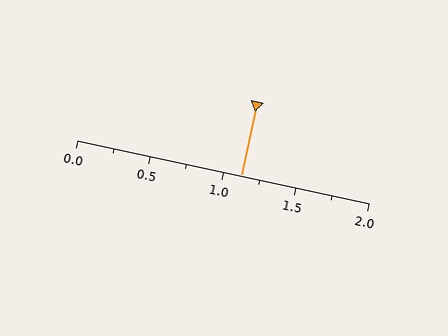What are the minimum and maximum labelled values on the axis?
The axis runs from 0.0 to 2.0.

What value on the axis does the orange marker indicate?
The marker indicates approximately 1.12.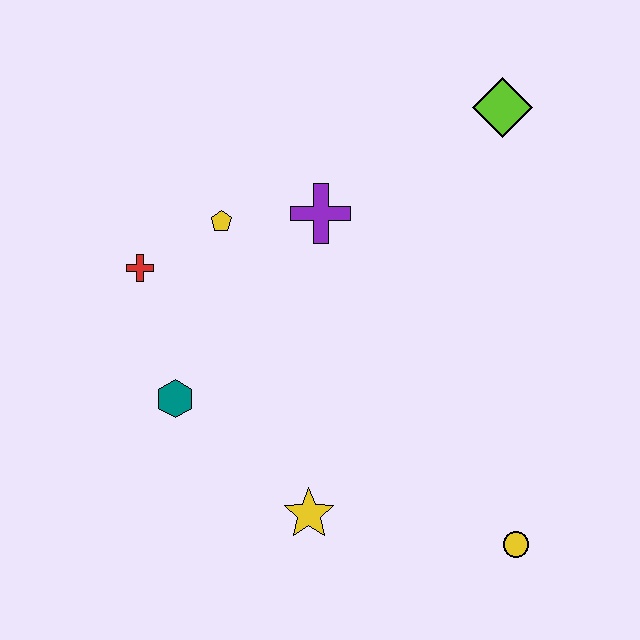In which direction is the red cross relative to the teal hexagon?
The red cross is above the teal hexagon.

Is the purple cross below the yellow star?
No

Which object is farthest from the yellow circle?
The red cross is farthest from the yellow circle.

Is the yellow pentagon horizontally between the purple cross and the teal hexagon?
Yes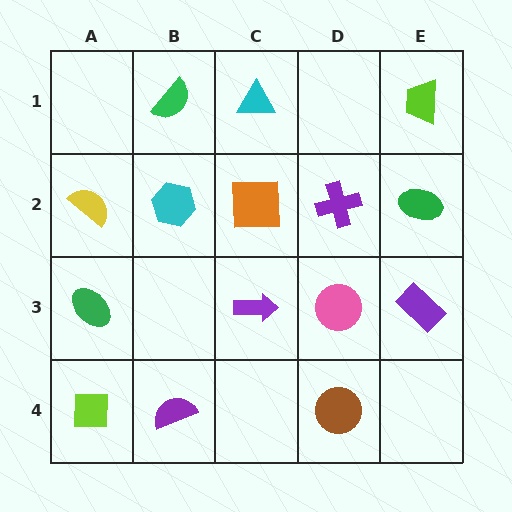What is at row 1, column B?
A green semicircle.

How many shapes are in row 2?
5 shapes.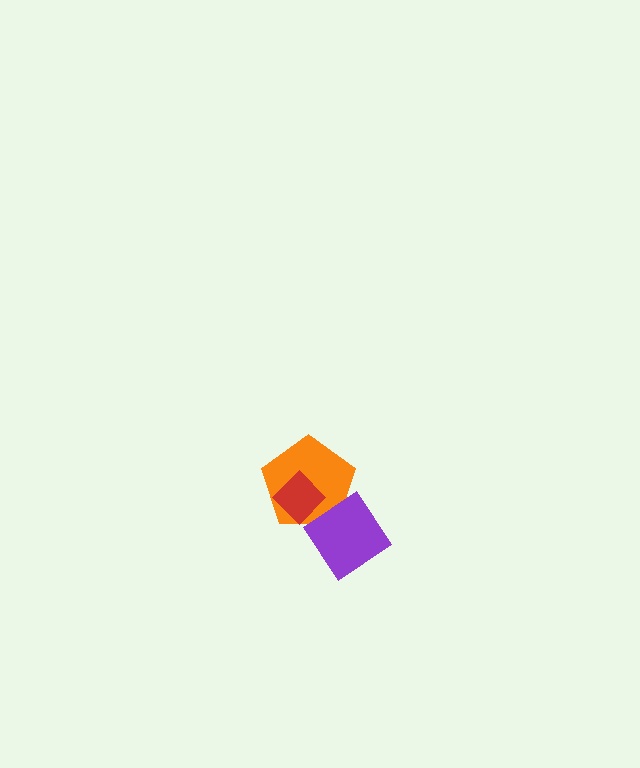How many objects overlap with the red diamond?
1 object overlaps with the red diamond.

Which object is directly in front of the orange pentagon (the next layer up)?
The red diamond is directly in front of the orange pentagon.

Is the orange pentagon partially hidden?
Yes, it is partially covered by another shape.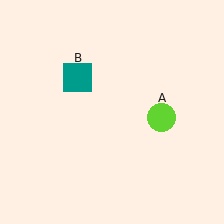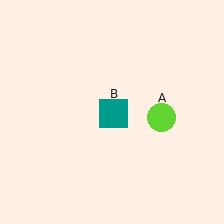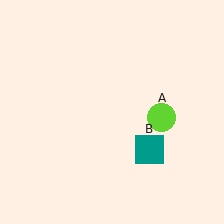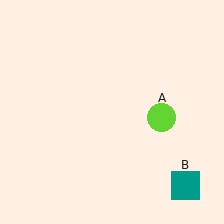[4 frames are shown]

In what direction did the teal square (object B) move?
The teal square (object B) moved down and to the right.